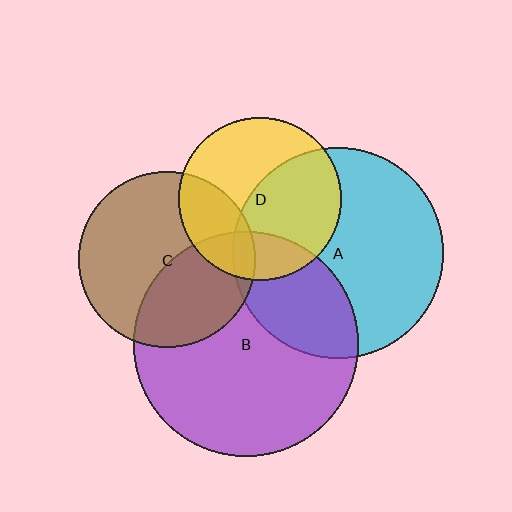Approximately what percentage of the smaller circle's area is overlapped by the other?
Approximately 30%.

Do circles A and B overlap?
Yes.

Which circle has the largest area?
Circle B (purple).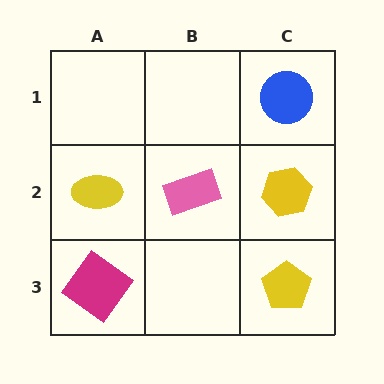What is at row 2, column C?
A yellow hexagon.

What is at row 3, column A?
A magenta diamond.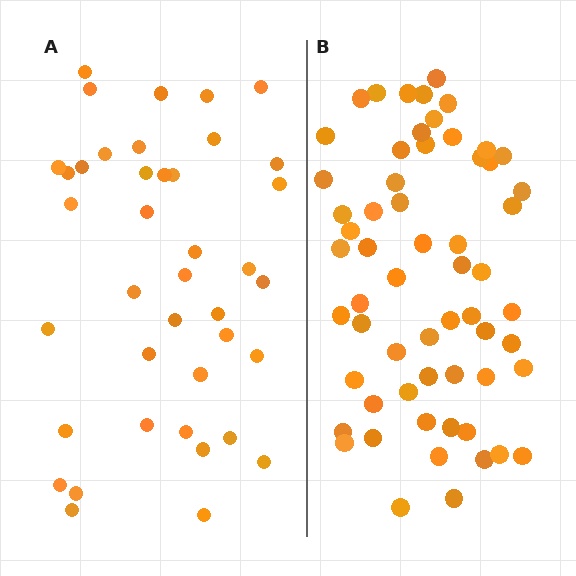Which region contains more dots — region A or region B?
Region B (the right region) has more dots.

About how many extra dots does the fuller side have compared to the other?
Region B has approximately 20 more dots than region A.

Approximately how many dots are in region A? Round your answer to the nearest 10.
About 40 dots.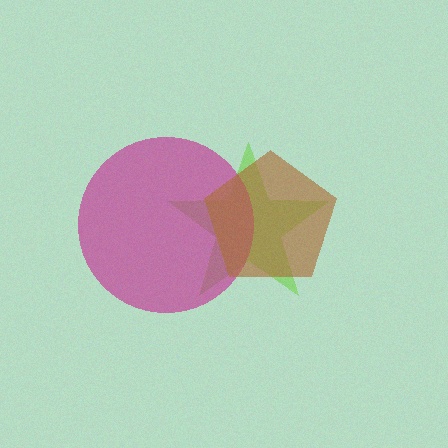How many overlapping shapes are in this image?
There are 3 overlapping shapes in the image.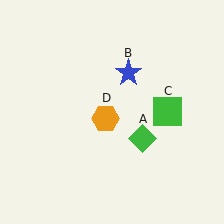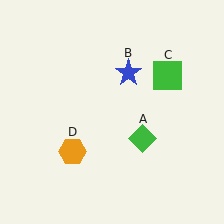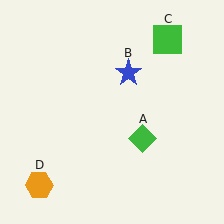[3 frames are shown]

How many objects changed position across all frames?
2 objects changed position: green square (object C), orange hexagon (object D).